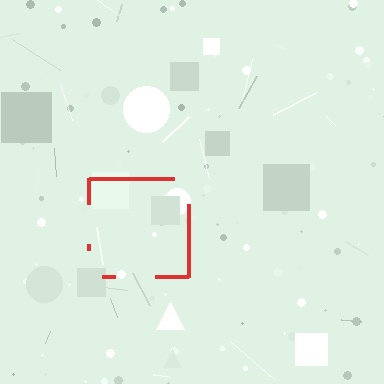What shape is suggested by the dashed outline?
The dashed outline suggests a square.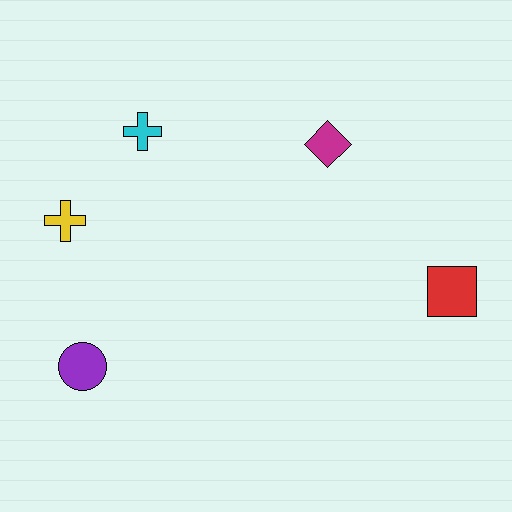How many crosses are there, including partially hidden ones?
There are 2 crosses.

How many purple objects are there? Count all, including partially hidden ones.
There is 1 purple object.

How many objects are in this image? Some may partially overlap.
There are 5 objects.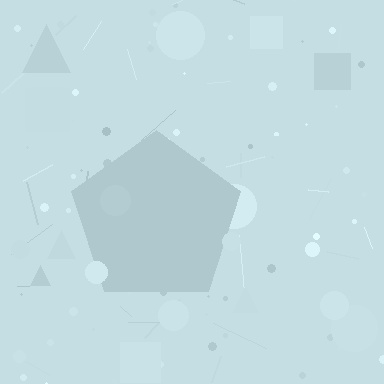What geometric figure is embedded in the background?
A pentagon is embedded in the background.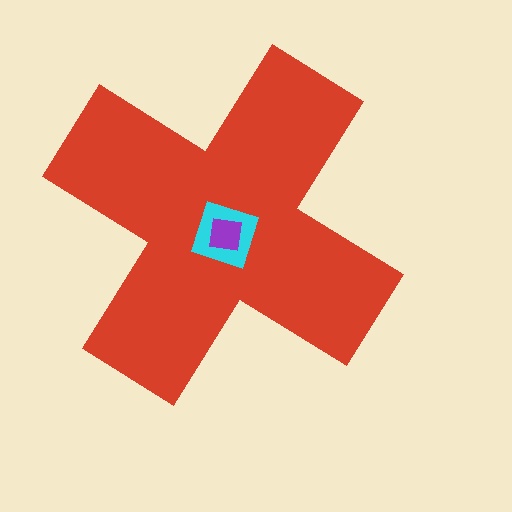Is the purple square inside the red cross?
Yes.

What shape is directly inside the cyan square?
The purple square.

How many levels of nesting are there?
3.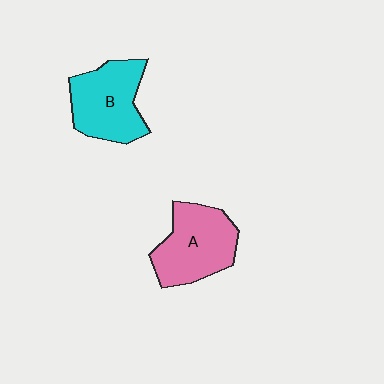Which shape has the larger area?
Shape A (pink).